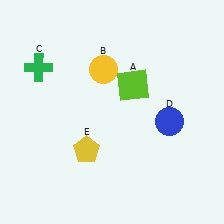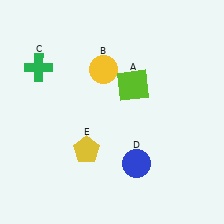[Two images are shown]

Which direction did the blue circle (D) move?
The blue circle (D) moved down.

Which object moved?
The blue circle (D) moved down.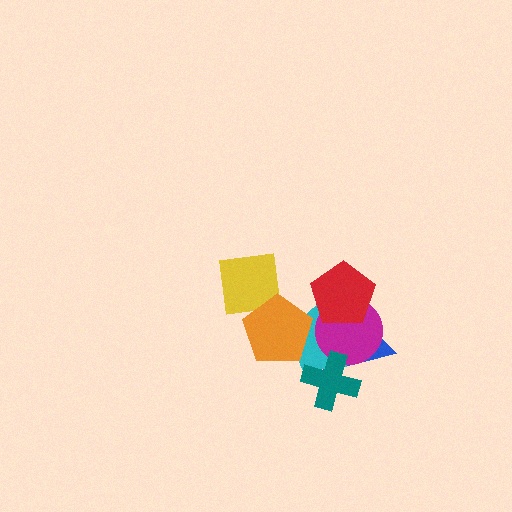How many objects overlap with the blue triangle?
4 objects overlap with the blue triangle.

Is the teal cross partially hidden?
No, no other shape covers it.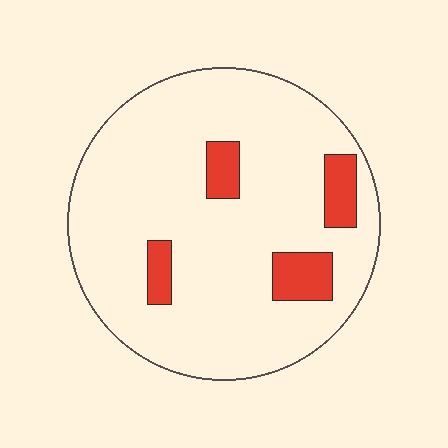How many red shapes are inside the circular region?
4.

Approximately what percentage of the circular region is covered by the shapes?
Approximately 10%.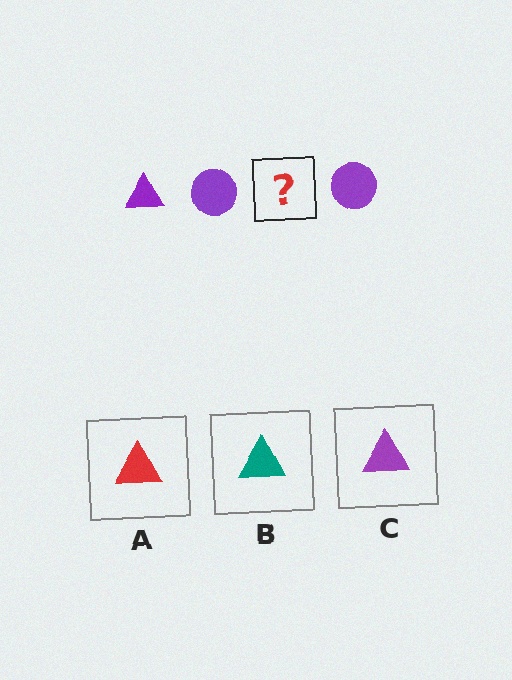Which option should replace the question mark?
Option C.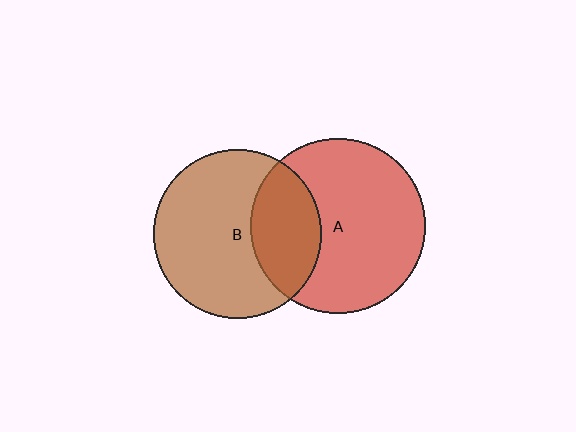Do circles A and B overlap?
Yes.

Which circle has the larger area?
Circle A (red).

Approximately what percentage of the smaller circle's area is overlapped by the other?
Approximately 30%.